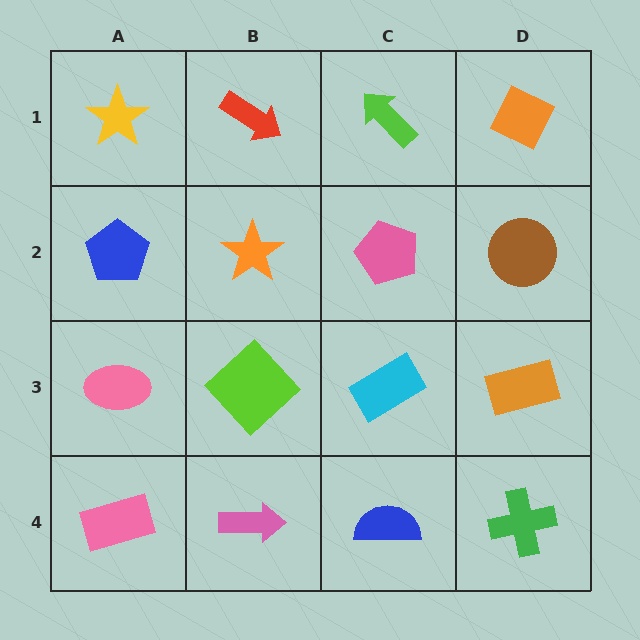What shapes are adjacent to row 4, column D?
An orange rectangle (row 3, column D), a blue semicircle (row 4, column C).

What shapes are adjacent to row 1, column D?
A brown circle (row 2, column D), a lime arrow (row 1, column C).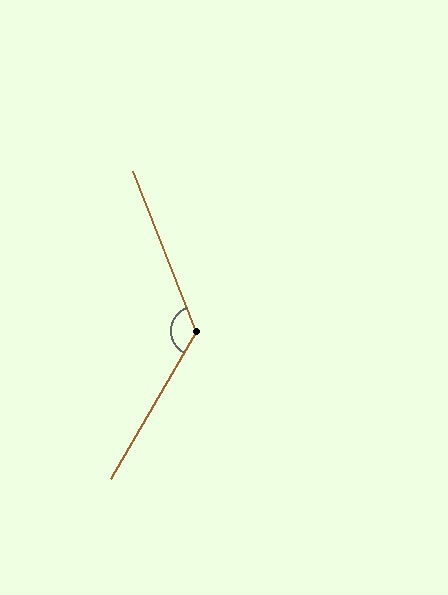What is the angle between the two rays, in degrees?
Approximately 128 degrees.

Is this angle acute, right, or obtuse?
It is obtuse.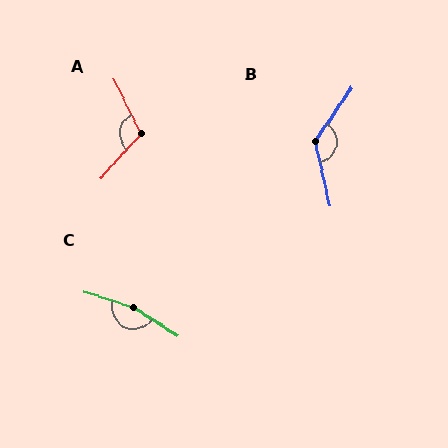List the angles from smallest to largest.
A (111°), B (133°), C (165°).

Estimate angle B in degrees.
Approximately 133 degrees.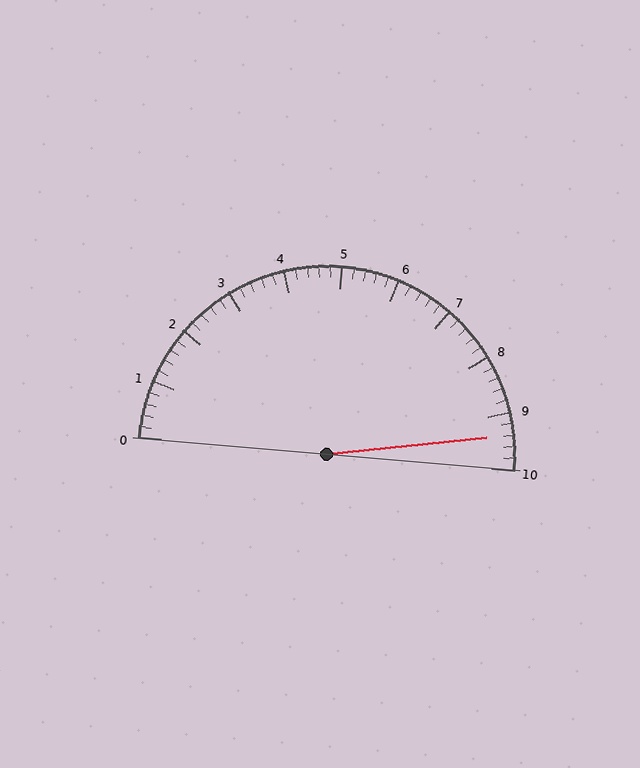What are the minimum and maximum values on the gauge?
The gauge ranges from 0 to 10.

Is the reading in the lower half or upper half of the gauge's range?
The reading is in the upper half of the range (0 to 10).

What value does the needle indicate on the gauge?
The needle indicates approximately 9.4.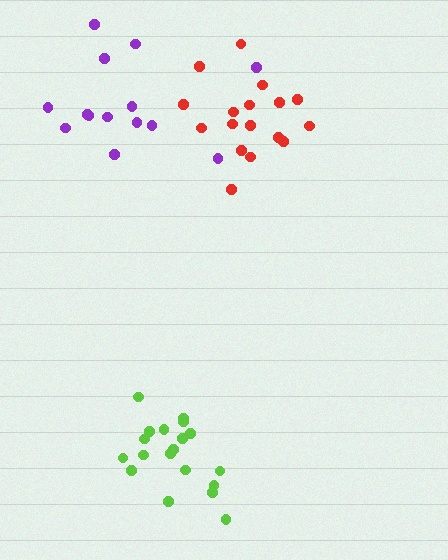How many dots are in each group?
Group 1: 17 dots, Group 2: 19 dots, Group 3: 14 dots (50 total).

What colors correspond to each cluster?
The clusters are colored: red, lime, purple.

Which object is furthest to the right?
The red cluster is rightmost.